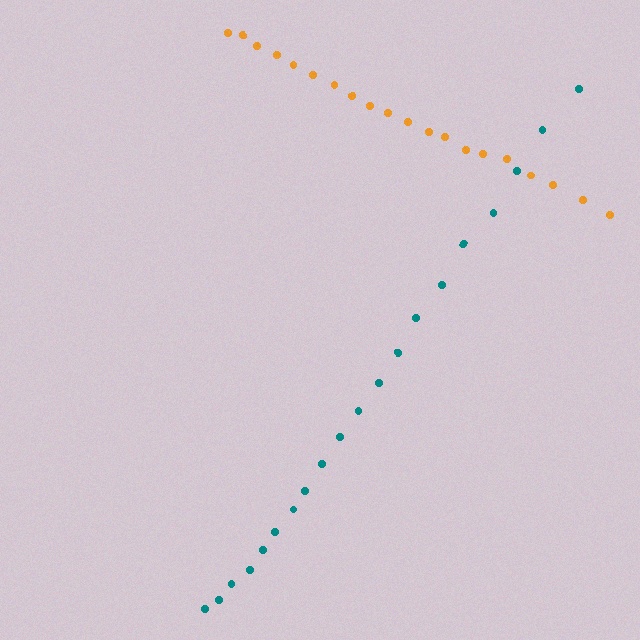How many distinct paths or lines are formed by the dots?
There are 2 distinct paths.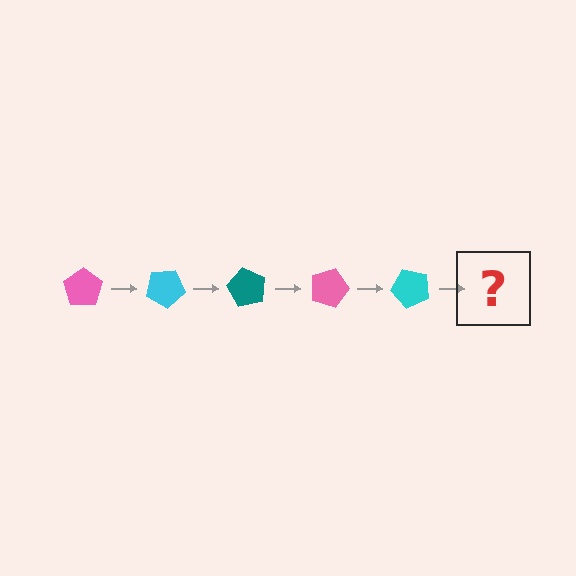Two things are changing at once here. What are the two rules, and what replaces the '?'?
The two rules are that it rotates 30 degrees each step and the color cycles through pink, cyan, and teal. The '?' should be a teal pentagon, rotated 150 degrees from the start.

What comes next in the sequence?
The next element should be a teal pentagon, rotated 150 degrees from the start.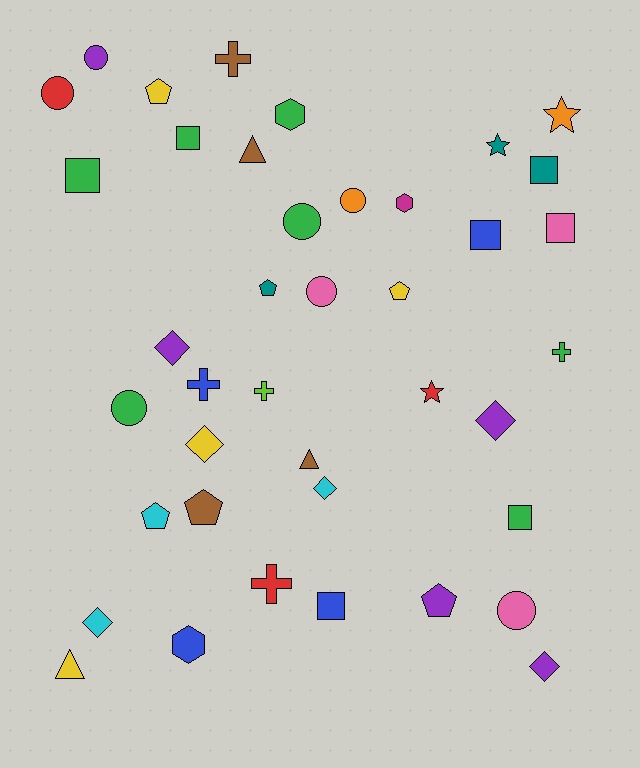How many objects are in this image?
There are 40 objects.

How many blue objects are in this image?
There are 4 blue objects.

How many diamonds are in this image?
There are 6 diamonds.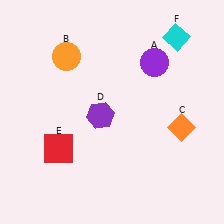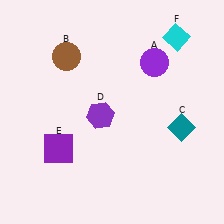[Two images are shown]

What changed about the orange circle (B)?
In Image 1, B is orange. In Image 2, it changed to brown.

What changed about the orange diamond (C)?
In Image 1, C is orange. In Image 2, it changed to teal.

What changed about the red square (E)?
In Image 1, E is red. In Image 2, it changed to purple.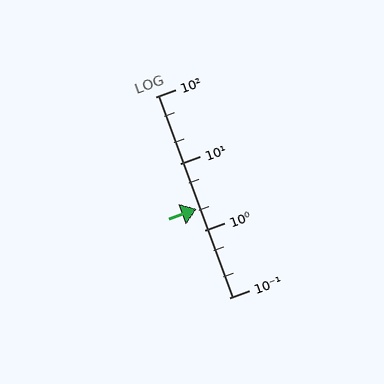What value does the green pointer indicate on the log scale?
The pointer indicates approximately 2.1.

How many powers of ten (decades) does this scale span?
The scale spans 3 decades, from 0.1 to 100.